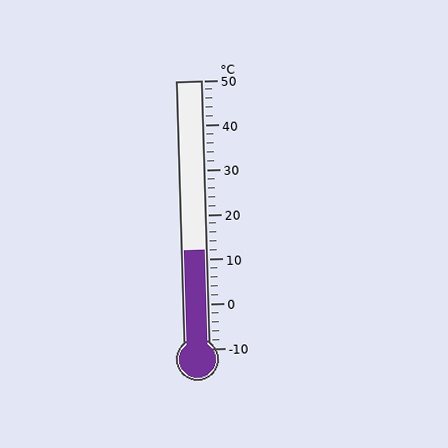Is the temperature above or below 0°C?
The temperature is above 0°C.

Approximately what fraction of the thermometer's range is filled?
The thermometer is filled to approximately 35% of its range.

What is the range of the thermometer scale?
The thermometer scale ranges from -10°C to 50°C.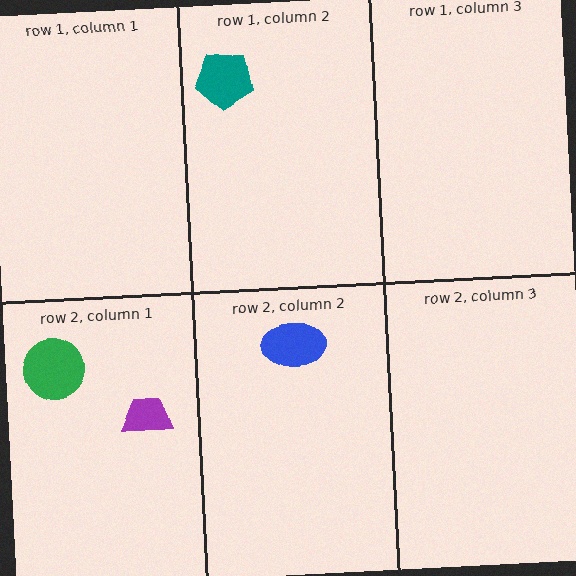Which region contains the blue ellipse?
The row 2, column 2 region.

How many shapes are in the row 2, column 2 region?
1.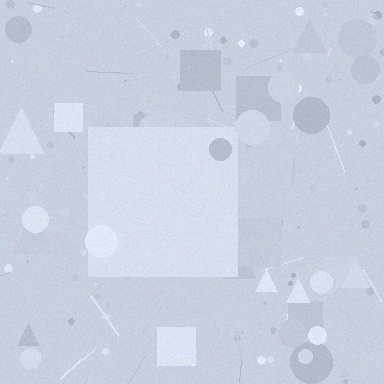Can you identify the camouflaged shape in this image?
The camouflaged shape is a square.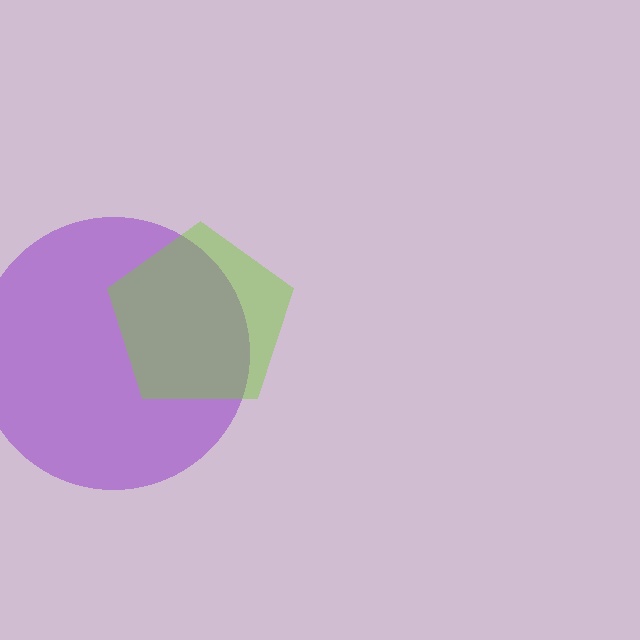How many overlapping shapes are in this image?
There are 2 overlapping shapes in the image.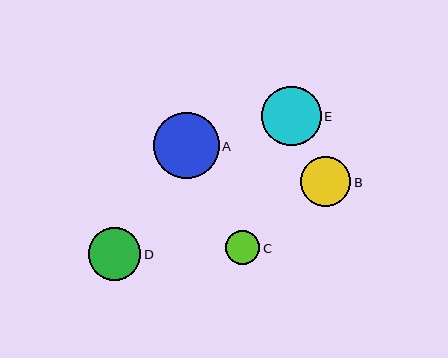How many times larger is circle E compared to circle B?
Circle E is approximately 1.2 times the size of circle B.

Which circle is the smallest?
Circle C is the smallest with a size of approximately 35 pixels.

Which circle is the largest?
Circle A is the largest with a size of approximately 66 pixels.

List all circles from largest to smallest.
From largest to smallest: A, E, D, B, C.